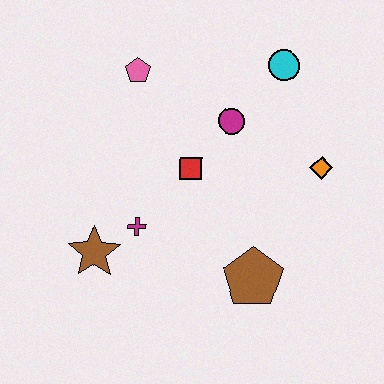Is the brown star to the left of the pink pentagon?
Yes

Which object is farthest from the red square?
The cyan circle is farthest from the red square.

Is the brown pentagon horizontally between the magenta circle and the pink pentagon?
No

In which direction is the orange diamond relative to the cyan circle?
The orange diamond is below the cyan circle.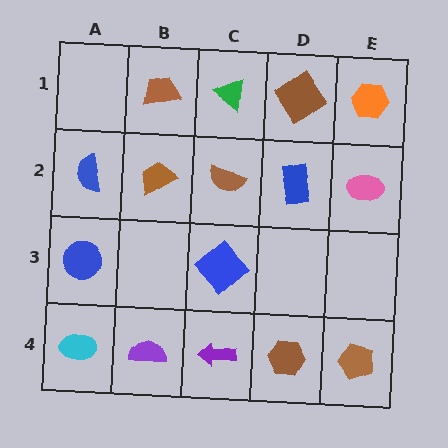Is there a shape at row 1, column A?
No, that cell is empty.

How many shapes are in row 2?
5 shapes.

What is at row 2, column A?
A blue semicircle.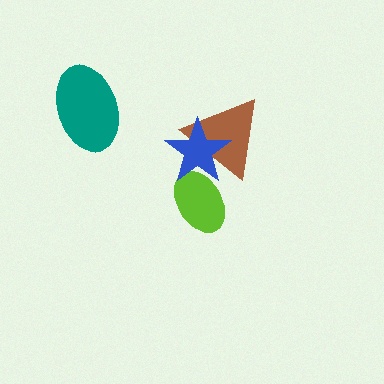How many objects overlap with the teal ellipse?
0 objects overlap with the teal ellipse.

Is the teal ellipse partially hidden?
No, no other shape covers it.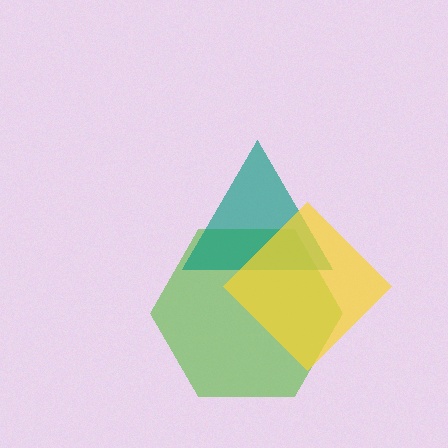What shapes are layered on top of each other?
The layered shapes are: a lime hexagon, a teal triangle, a yellow diamond.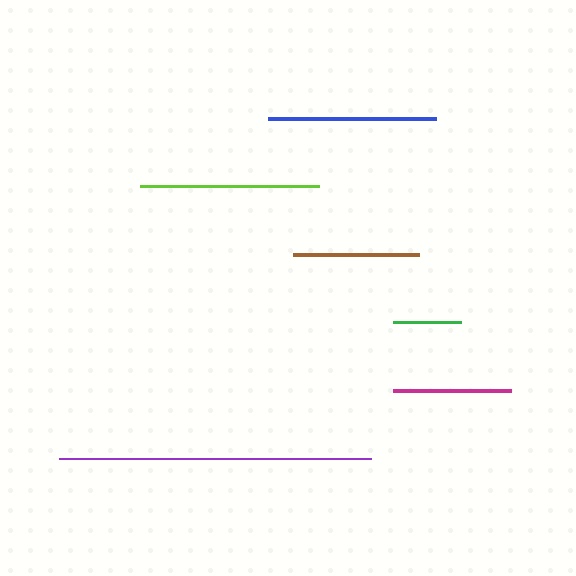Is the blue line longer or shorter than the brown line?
The blue line is longer than the brown line.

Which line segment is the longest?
The purple line is the longest at approximately 312 pixels.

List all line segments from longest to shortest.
From longest to shortest: purple, lime, blue, brown, magenta, green.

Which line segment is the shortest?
The green line is the shortest at approximately 68 pixels.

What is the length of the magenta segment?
The magenta segment is approximately 118 pixels long.